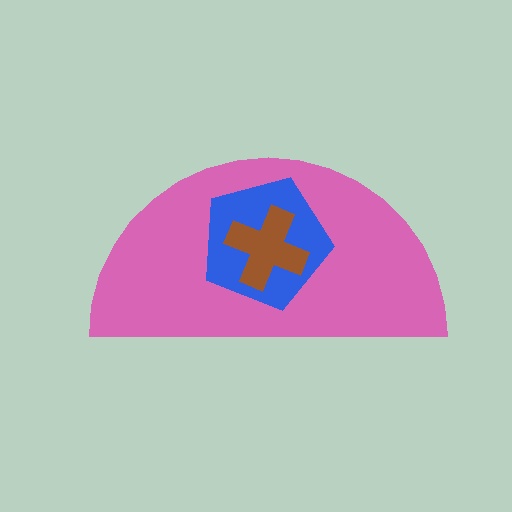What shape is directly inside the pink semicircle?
The blue pentagon.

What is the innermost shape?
The brown cross.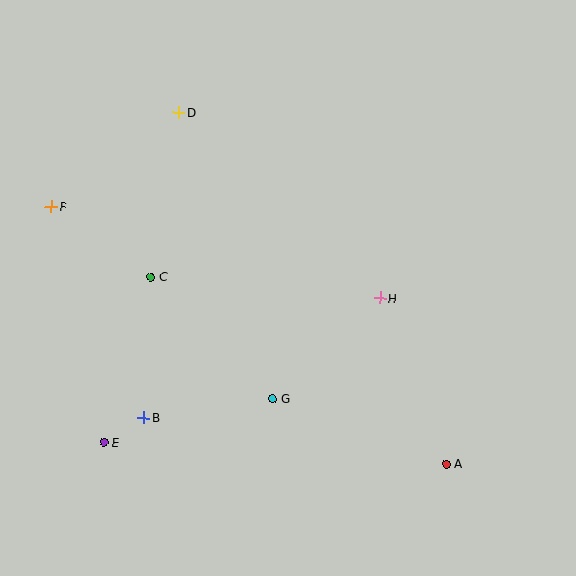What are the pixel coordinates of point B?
Point B is at (144, 418).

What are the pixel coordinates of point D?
Point D is at (179, 113).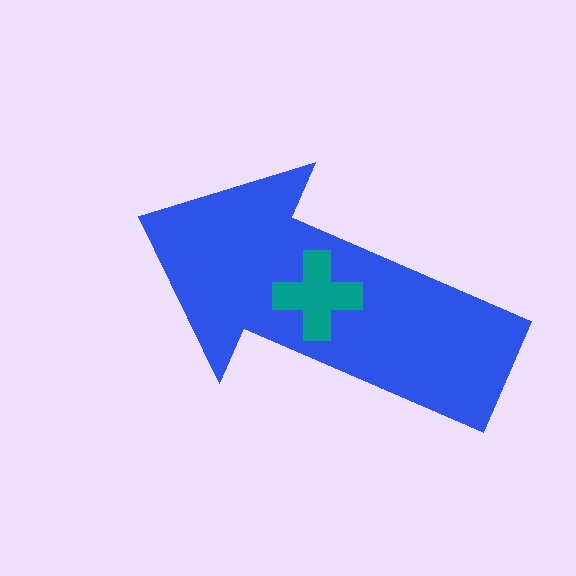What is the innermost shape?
The teal cross.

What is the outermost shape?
The blue arrow.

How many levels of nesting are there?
2.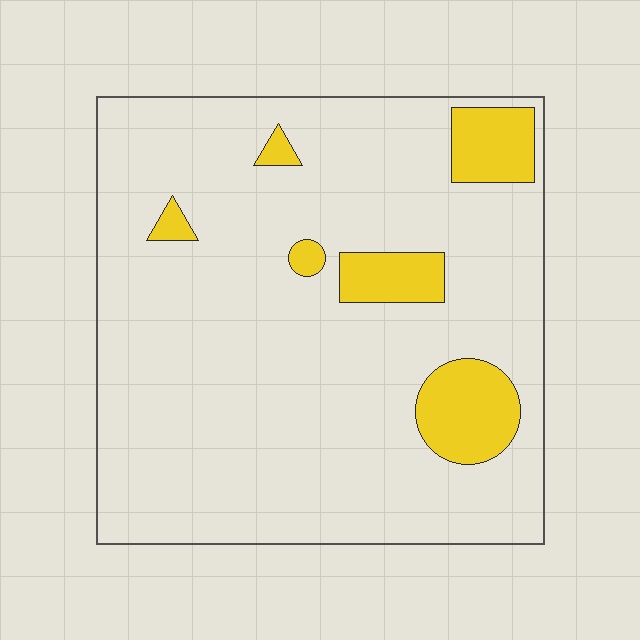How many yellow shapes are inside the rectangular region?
6.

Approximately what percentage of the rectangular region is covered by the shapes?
Approximately 10%.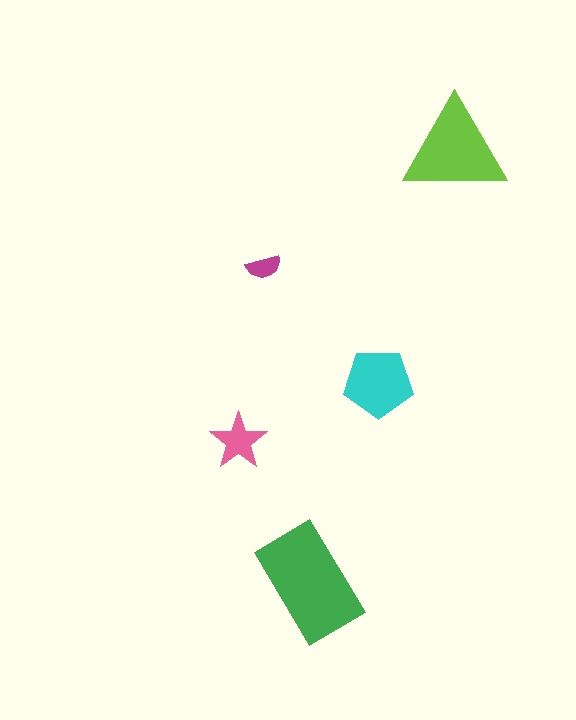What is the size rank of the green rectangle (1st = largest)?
1st.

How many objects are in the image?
There are 5 objects in the image.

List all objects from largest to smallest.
The green rectangle, the lime triangle, the cyan pentagon, the pink star, the magenta semicircle.